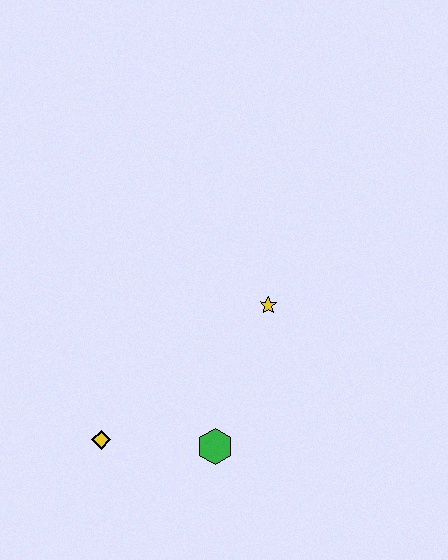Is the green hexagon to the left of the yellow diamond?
No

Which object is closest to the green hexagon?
The yellow diamond is closest to the green hexagon.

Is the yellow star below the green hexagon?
No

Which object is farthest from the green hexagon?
The yellow star is farthest from the green hexagon.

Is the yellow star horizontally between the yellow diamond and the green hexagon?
No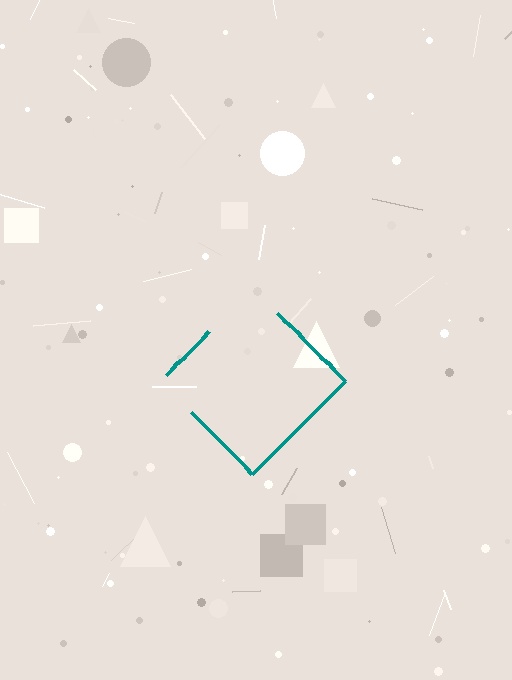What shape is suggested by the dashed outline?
The dashed outline suggests a diamond.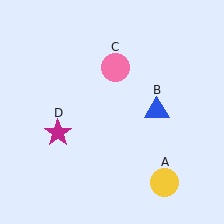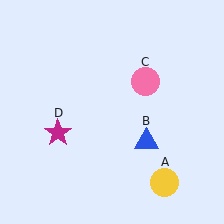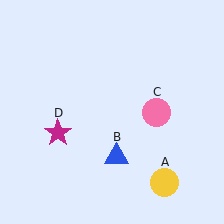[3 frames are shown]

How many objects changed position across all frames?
2 objects changed position: blue triangle (object B), pink circle (object C).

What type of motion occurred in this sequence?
The blue triangle (object B), pink circle (object C) rotated clockwise around the center of the scene.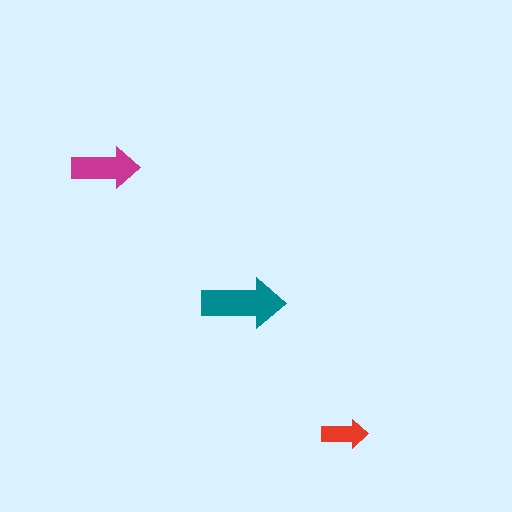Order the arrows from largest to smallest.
the teal one, the magenta one, the red one.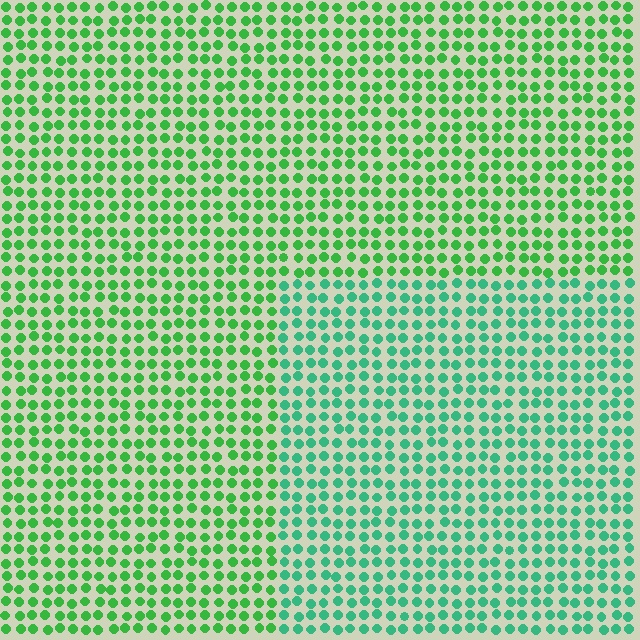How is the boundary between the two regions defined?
The boundary is defined purely by a slight shift in hue (about 31 degrees). Spacing, size, and orientation are identical on both sides.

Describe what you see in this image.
The image is filled with small green elements in a uniform arrangement. A rectangle-shaped region is visible where the elements are tinted to a slightly different hue, forming a subtle color boundary.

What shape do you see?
I see a rectangle.